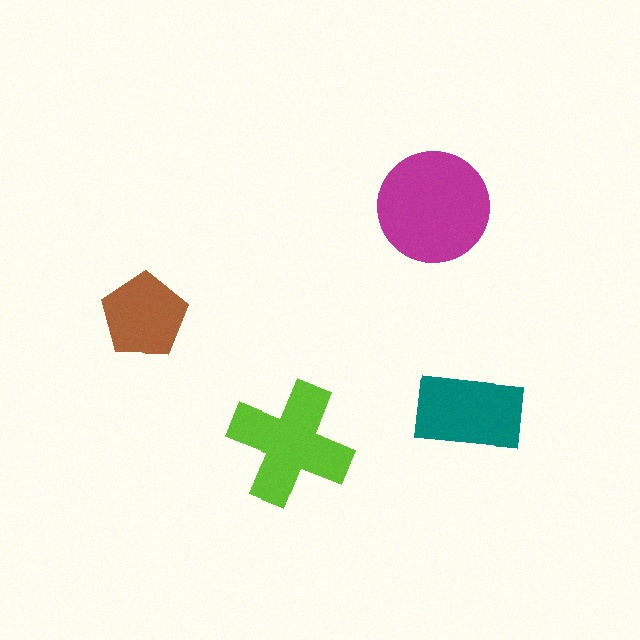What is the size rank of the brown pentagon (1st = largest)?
4th.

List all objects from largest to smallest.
The magenta circle, the lime cross, the teal rectangle, the brown pentagon.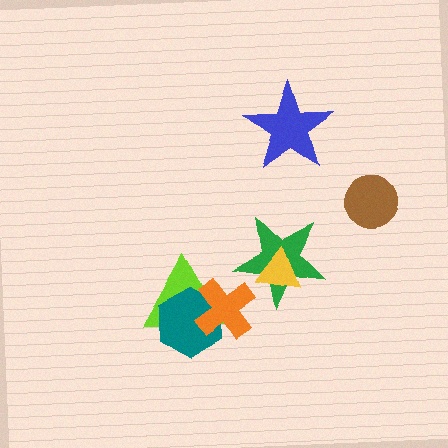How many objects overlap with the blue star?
0 objects overlap with the blue star.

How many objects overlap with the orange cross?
2 objects overlap with the orange cross.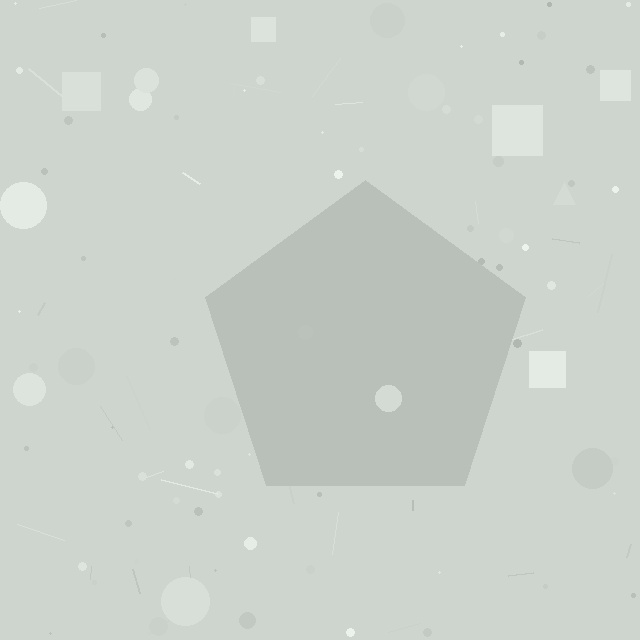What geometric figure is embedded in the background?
A pentagon is embedded in the background.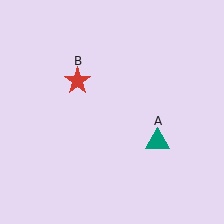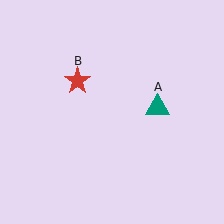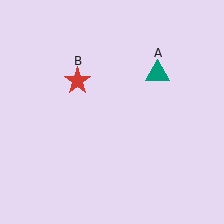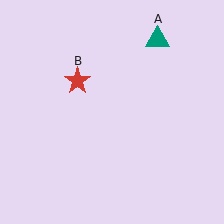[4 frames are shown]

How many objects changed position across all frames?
1 object changed position: teal triangle (object A).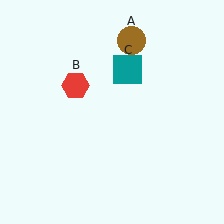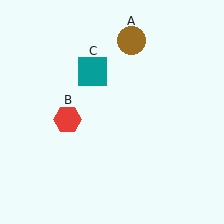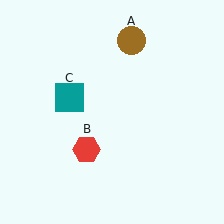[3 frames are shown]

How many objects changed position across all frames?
2 objects changed position: red hexagon (object B), teal square (object C).